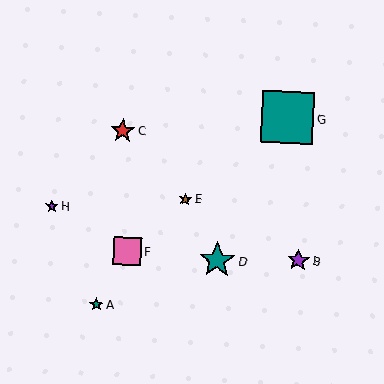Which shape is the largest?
The teal square (labeled G) is the largest.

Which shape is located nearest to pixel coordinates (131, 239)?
The pink square (labeled F) at (127, 251) is nearest to that location.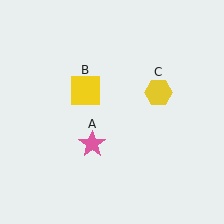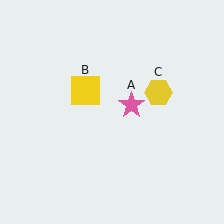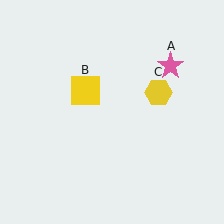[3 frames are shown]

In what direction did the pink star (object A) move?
The pink star (object A) moved up and to the right.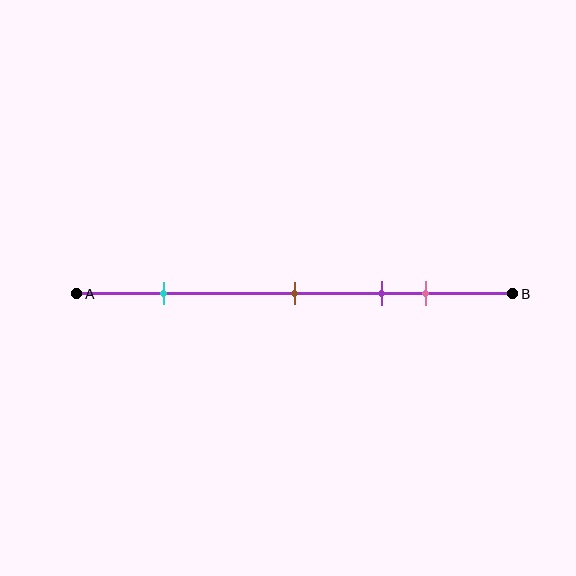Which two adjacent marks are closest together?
The purple and pink marks are the closest adjacent pair.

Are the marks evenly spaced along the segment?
No, the marks are not evenly spaced.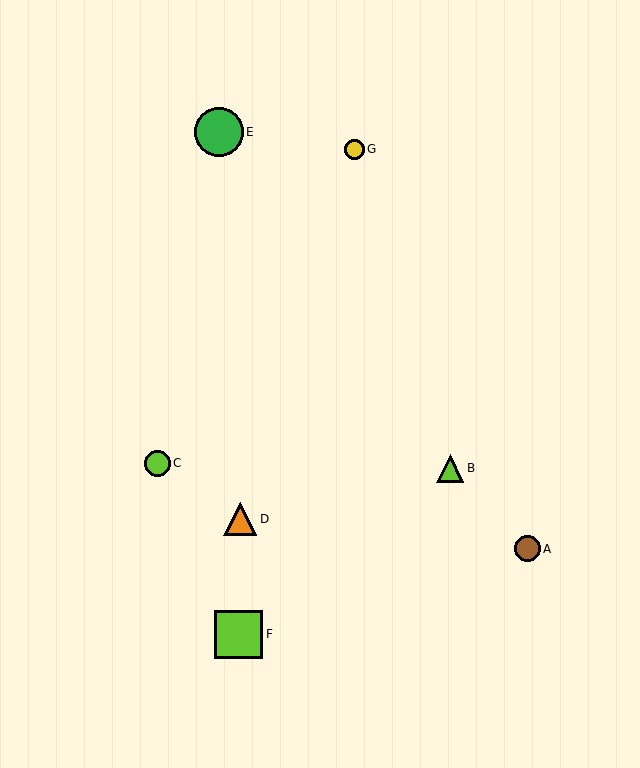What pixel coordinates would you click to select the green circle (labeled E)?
Click at (219, 132) to select the green circle E.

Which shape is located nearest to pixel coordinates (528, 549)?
The brown circle (labeled A) at (527, 549) is nearest to that location.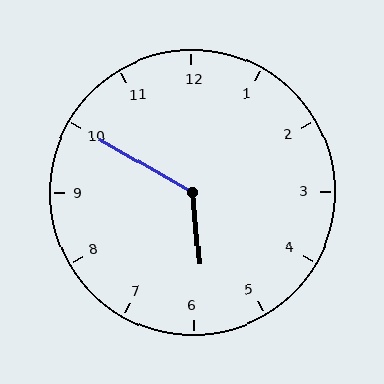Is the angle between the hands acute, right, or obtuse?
It is obtuse.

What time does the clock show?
5:50.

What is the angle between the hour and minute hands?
Approximately 125 degrees.